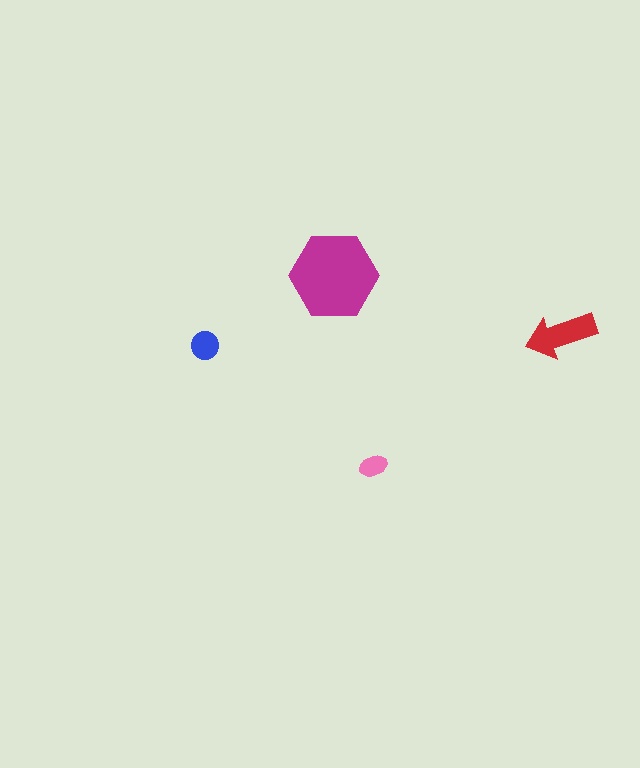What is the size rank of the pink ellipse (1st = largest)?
4th.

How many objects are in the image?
There are 4 objects in the image.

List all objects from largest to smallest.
The magenta hexagon, the red arrow, the blue circle, the pink ellipse.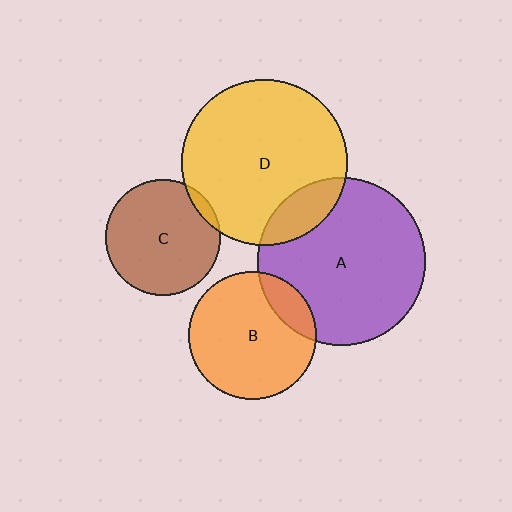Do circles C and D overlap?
Yes.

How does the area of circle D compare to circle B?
Approximately 1.7 times.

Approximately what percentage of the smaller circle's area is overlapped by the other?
Approximately 5%.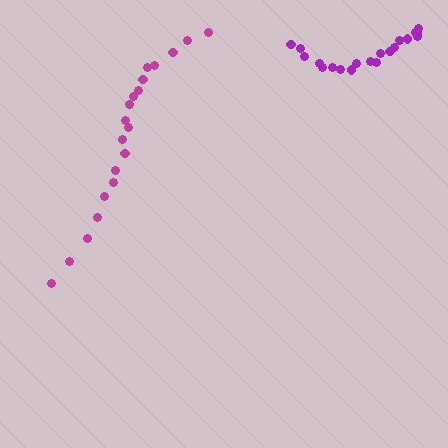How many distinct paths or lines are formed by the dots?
There are 2 distinct paths.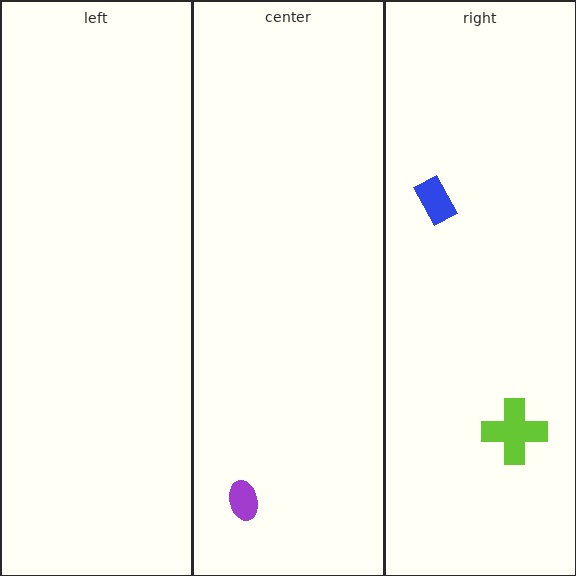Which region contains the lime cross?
The right region.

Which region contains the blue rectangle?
The right region.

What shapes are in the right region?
The lime cross, the blue rectangle.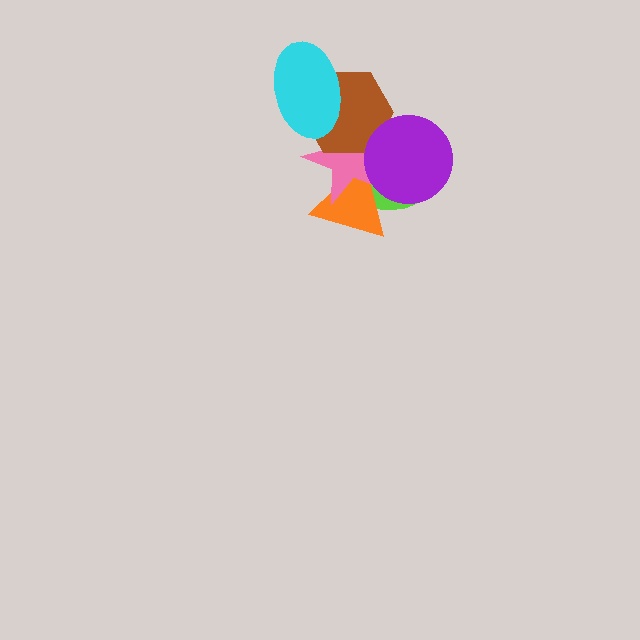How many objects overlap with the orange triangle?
3 objects overlap with the orange triangle.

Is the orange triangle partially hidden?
Yes, it is partially covered by another shape.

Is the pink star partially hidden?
Yes, it is partially covered by another shape.